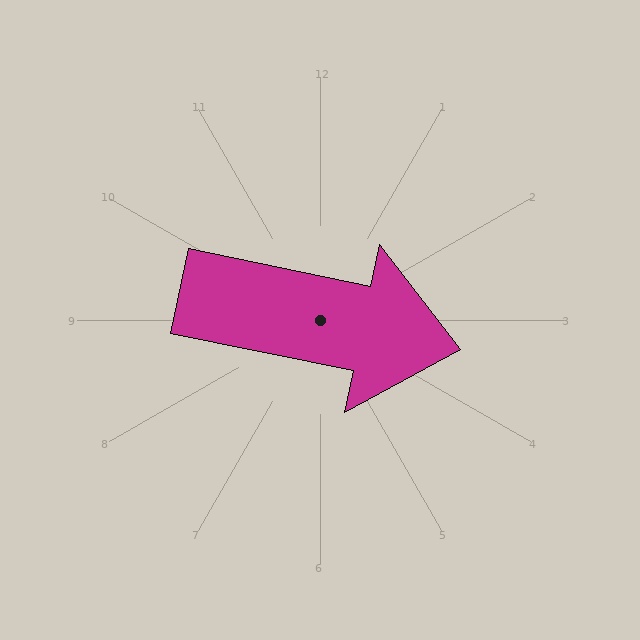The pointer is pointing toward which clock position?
Roughly 3 o'clock.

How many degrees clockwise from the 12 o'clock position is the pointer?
Approximately 102 degrees.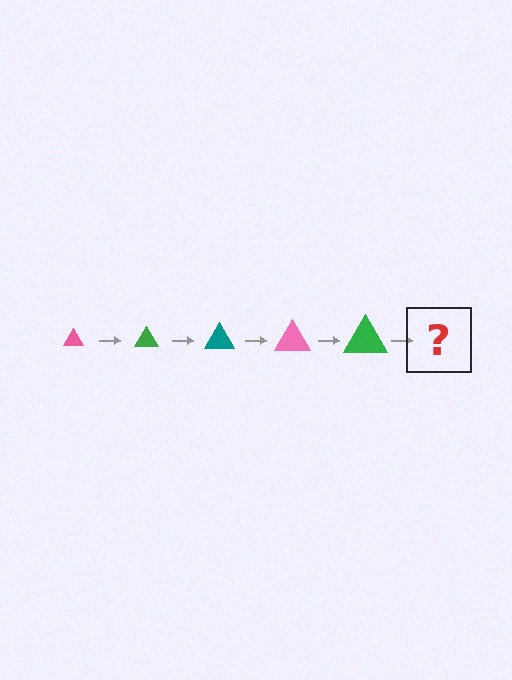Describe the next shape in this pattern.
It should be a teal triangle, larger than the previous one.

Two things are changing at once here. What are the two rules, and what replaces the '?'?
The two rules are that the triangle grows larger each step and the color cycles through pink, green, and teal. The '?' should be a teal triangle, larger than the previous one.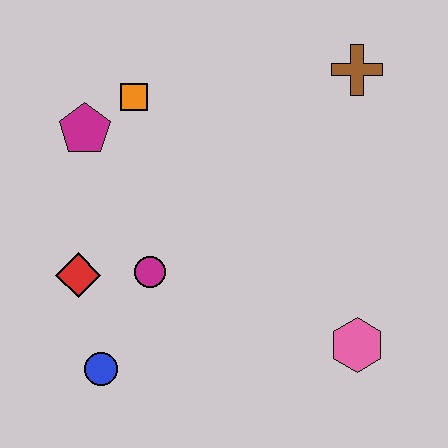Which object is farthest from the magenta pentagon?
The pink hexagon is farthest from the magenta pentagon.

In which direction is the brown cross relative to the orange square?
The brown cross is to the right of the orange square.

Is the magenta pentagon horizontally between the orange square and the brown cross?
No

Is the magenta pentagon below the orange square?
Yes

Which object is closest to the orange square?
The magenta pentagon is closest to the orange square.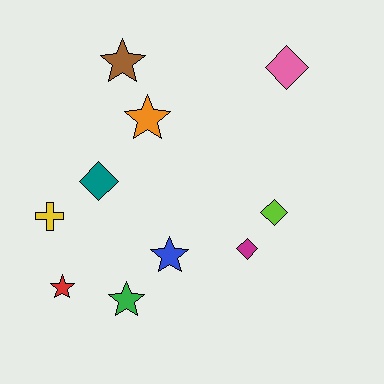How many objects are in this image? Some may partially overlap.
There are 10 objects.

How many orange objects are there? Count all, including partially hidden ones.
There is 1 orange object.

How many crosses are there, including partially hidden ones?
There is 1 cross.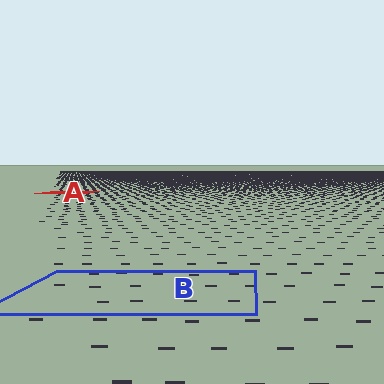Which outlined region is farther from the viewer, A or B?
Region A is farther from the viewer — the texture elements inside it appear smaller and more densely packed.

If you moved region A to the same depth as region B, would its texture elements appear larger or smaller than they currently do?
They would appear larger. At a closer depth, the same texture elements are projected at a bigger on-screen size.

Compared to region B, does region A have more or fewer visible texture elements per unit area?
Region A has more texture elements per unit area — they are packed more densely because it is farther away.